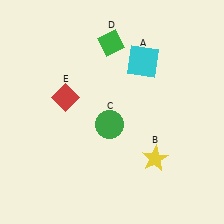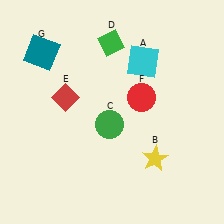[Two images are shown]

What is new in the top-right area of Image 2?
A red circle (F) was added in the top-right area of Image 2.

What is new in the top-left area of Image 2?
A teal square (G) was added in the top-left area of Image 2.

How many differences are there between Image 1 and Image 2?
There are 2 differences between the two images.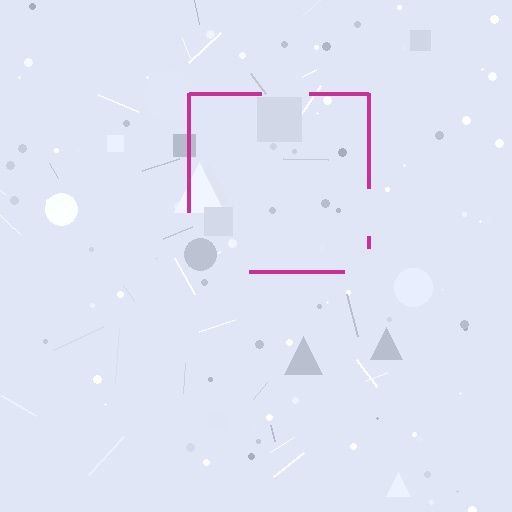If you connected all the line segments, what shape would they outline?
They would outline a square.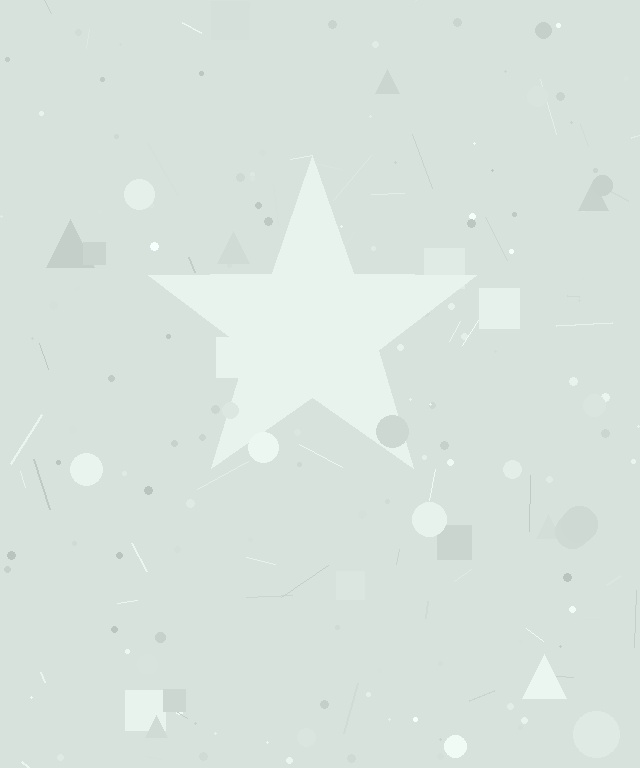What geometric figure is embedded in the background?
A star is embedded in the background.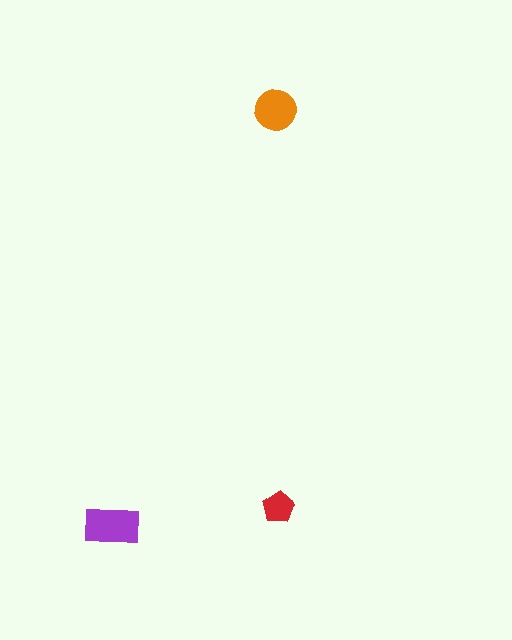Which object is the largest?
The purple rectangle.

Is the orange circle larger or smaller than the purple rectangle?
Smaller.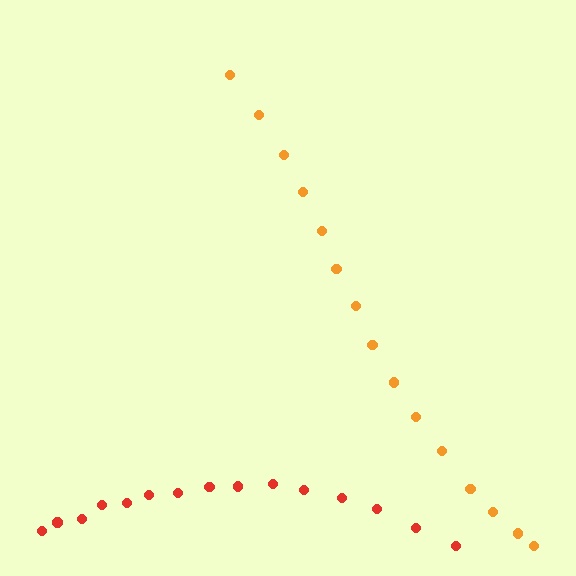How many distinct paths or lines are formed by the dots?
There are 2 distinct paths.